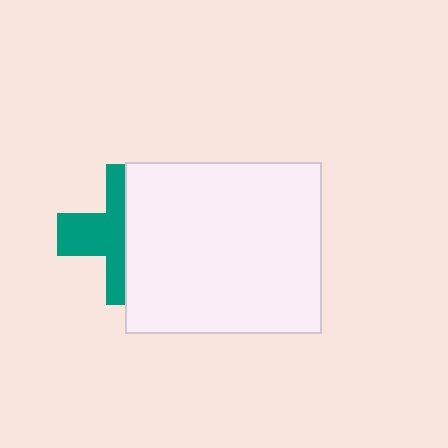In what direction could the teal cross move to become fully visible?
The teal cross could move left. That would shift it out from behind the white rectangle entirely.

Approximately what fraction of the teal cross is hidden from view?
Roughly 53% of the teal cross is hidden behind the white rectangle.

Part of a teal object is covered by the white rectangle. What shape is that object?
It is a cross.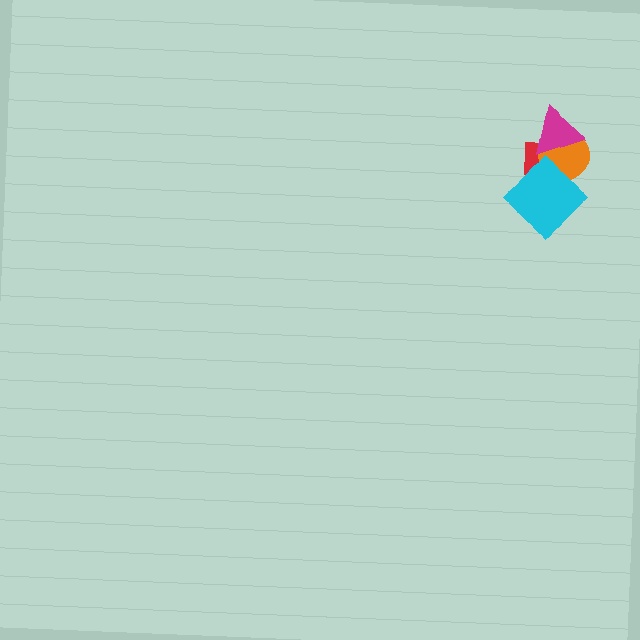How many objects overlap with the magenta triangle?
2 objects overlap with the magenta triangle.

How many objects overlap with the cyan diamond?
2 objects overlap with the cyan diamond.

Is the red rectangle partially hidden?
Yes, it is partially covered by another shape.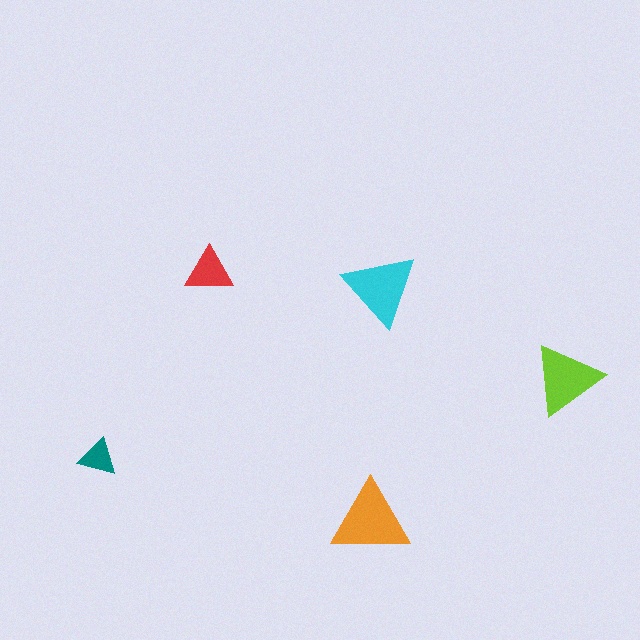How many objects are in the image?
There are 5 objects in the image.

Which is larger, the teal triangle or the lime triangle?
The lime one.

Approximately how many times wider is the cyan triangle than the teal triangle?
About 2 times wider.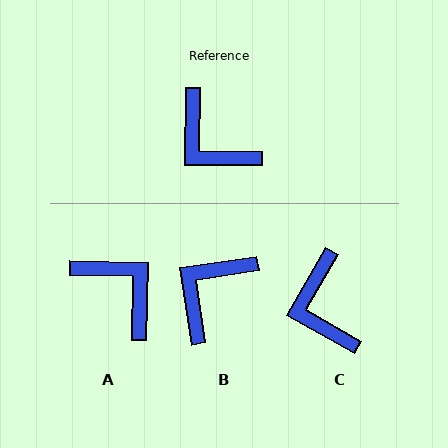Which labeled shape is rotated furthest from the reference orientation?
A, about 179 degrees away.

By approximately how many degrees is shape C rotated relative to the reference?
Approximately 29 degrees clockwise.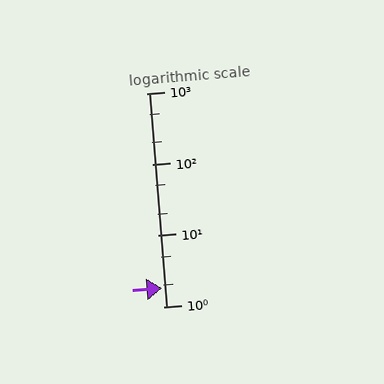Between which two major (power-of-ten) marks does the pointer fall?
The pointer is between 1 and 10.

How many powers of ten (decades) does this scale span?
The scale spans 3 decades, from 1 to 1000.